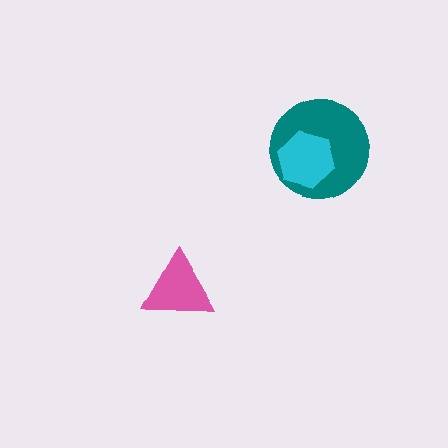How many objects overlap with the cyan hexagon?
1 object overlaps with the cyan hexagon.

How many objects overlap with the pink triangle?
0 objects overlap with the pink triangle.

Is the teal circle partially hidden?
Yes, it is partially covered by another shape.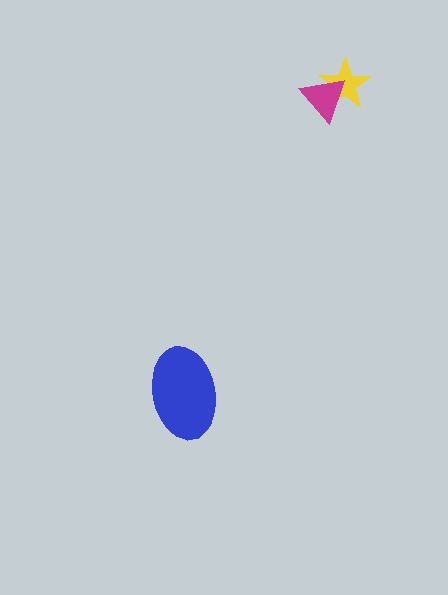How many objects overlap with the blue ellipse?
0 objects overlap with the blue ellipse.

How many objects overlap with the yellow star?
1 object overlaps with the yellow star.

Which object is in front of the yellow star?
The magenta triangle is in front of the yellow star.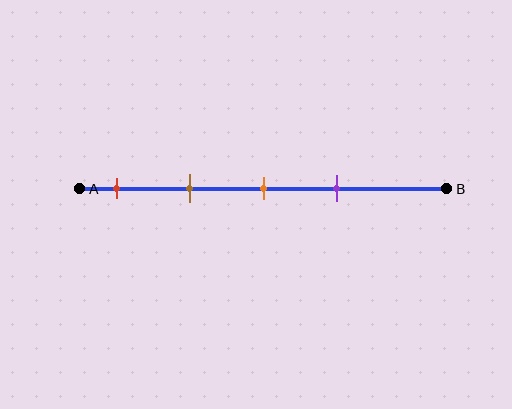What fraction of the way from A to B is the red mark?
The red mark is approximately 10% (0.1) of the way from A to B.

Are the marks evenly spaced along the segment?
Yes, the marks are approximately evenly spaced.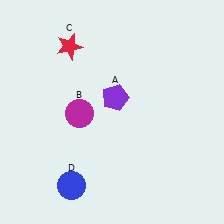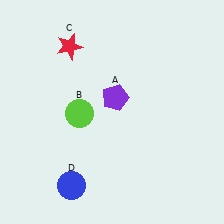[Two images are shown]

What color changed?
The circle (B) changed from magenta in Image 1 to lime in Image 2.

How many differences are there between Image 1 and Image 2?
There is 1 difference between the two images.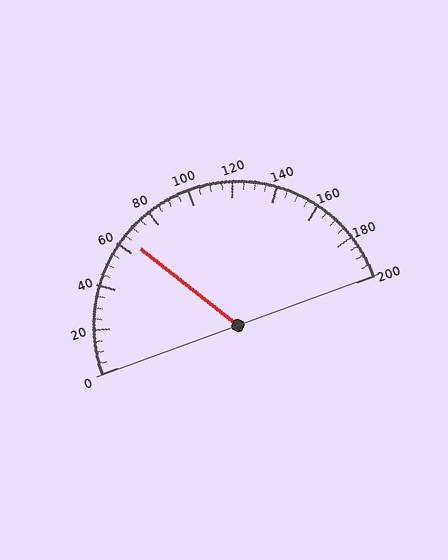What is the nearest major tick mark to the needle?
The nearest major tick mark is 60.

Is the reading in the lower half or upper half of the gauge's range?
The reading is in the lower half of the range (0 to 200).